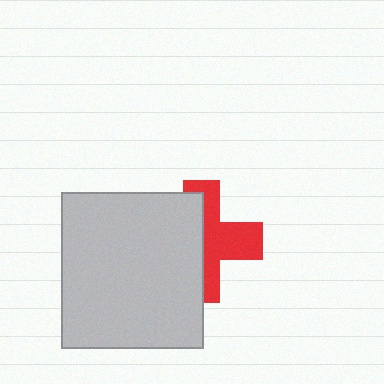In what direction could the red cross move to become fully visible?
The red cross could move right. That would shift it out from behind the light gray rectangle entirely.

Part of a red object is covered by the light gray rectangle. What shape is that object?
It is a cross.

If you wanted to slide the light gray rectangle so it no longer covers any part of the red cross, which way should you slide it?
Slide it left — that is the most direct way to separate the two shapes.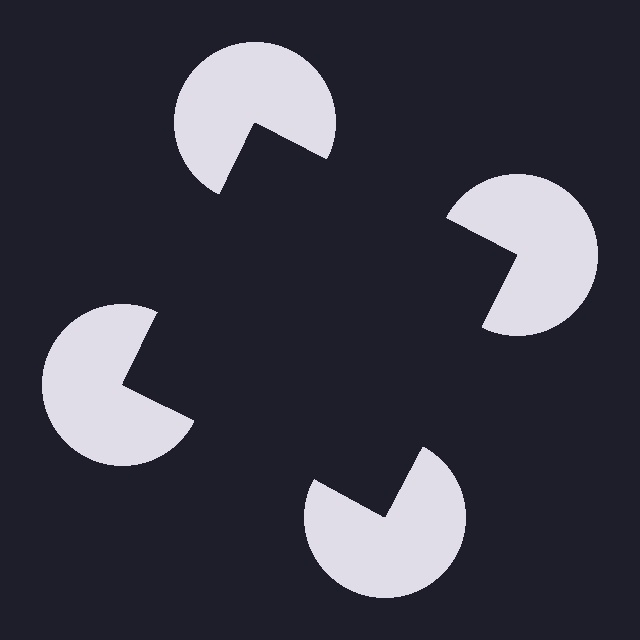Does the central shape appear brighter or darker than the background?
It typically appears slightly darker than the background, even though no actual brightness change is drawn.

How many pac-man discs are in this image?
There are 4 — one at each vertex of the illusory square.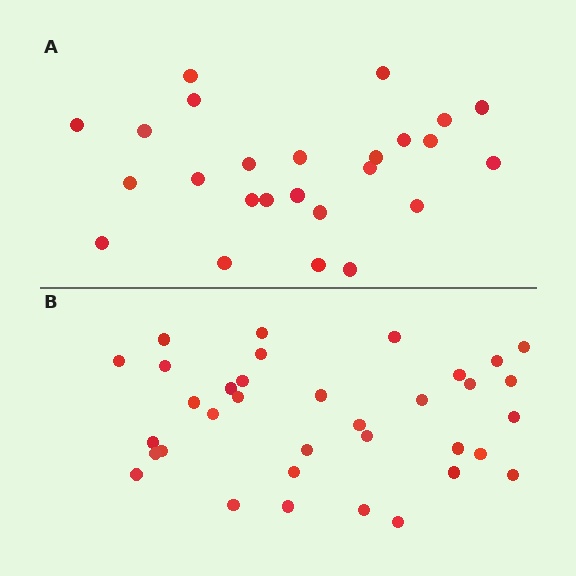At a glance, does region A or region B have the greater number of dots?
Region B (the bottom region) has more dots.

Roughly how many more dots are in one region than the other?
Region B has roughly 10 or so more dots than region A.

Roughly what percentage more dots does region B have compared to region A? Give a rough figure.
About 40% more.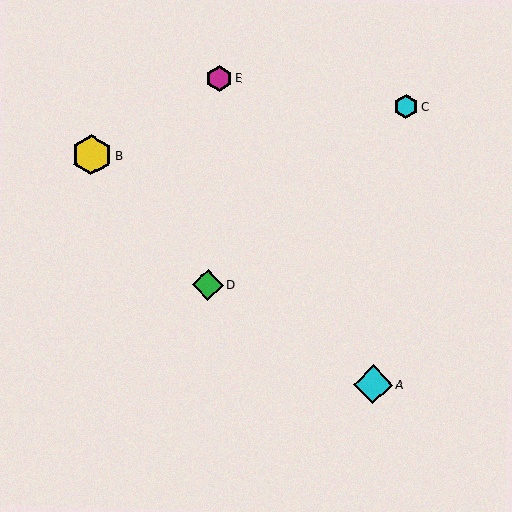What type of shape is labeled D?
Shape D is a green diamond.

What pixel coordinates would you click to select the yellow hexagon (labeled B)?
Click at (92, 155) to select the yellow hexagon B.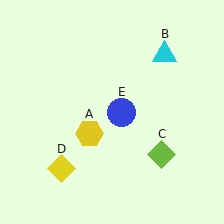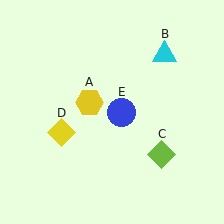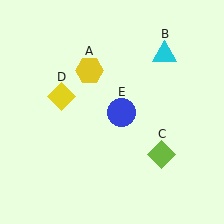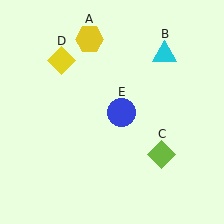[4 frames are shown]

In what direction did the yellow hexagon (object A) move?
The yellow hexagon (object A) moved up.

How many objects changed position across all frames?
2 objects changed position: yellow hexagon (object A), yellow diamond (object D).